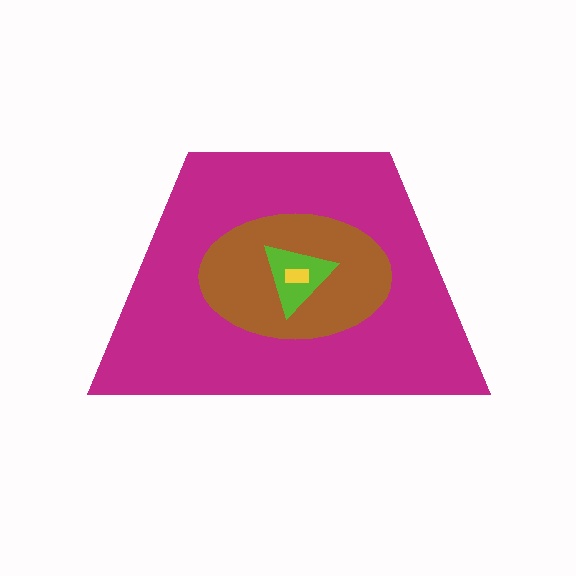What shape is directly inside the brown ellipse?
The lime triangle.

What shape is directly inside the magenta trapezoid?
The brown ellipse.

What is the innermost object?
The yellow rectangle.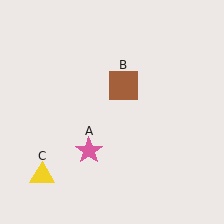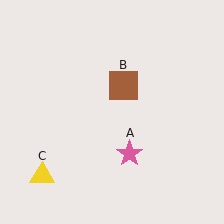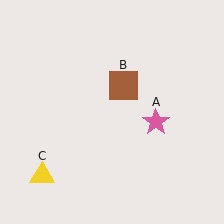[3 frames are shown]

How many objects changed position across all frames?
1 object changed position: pink star (object A).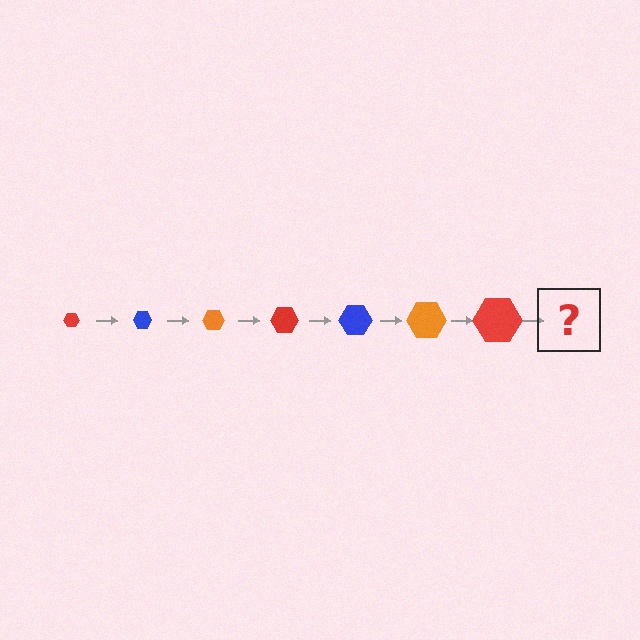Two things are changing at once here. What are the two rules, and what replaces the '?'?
The two rules are that the hexagon grows larger each step and the color cycles through red, blue, and orange. The '?' should be a blue hexagon, larger than the previous one.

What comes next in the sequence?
The next element should be a blue hexagon, larger than the previous one.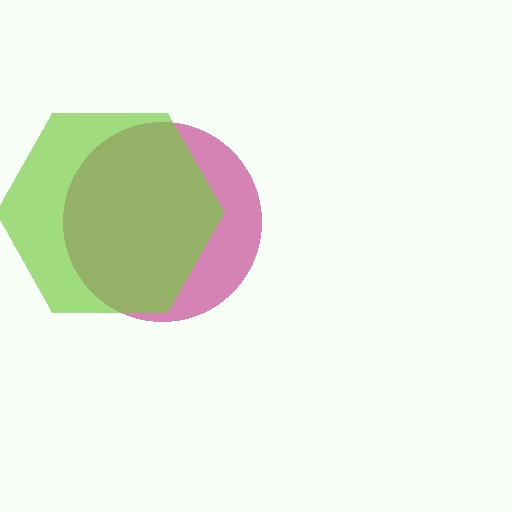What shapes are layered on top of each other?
The layered shapes are: a magenta circle, a lime hexagon.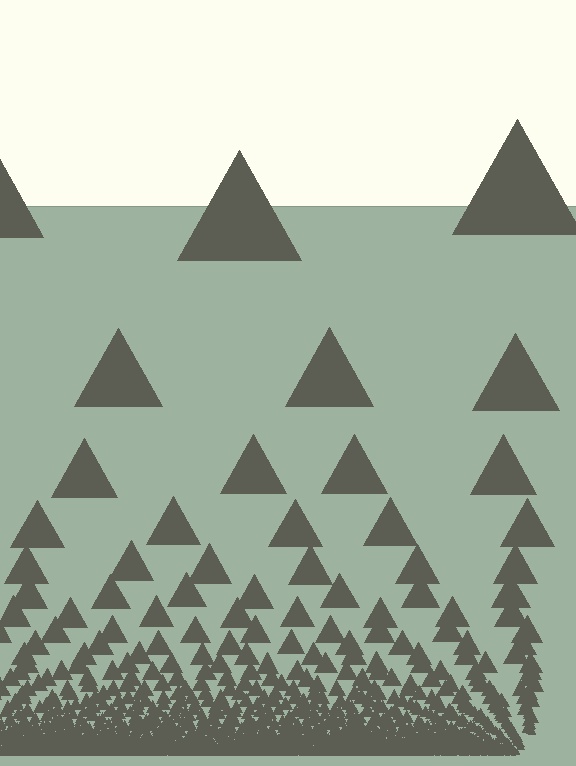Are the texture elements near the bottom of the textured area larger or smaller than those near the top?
Smaller. The gradient is inverted — elements near the bottom are smaller and denser.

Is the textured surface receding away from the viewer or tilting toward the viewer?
The surface appears to tilt toward the viewer. Texture elements get larger and sparser toward the top.